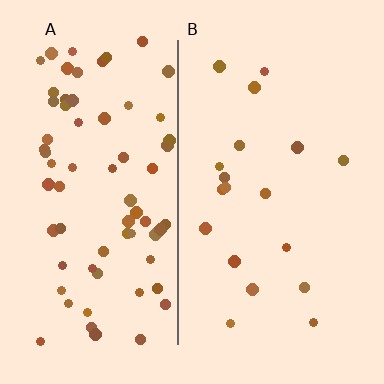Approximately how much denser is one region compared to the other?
Approximately 3.8× — region A over region B.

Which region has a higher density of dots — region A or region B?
A (the left).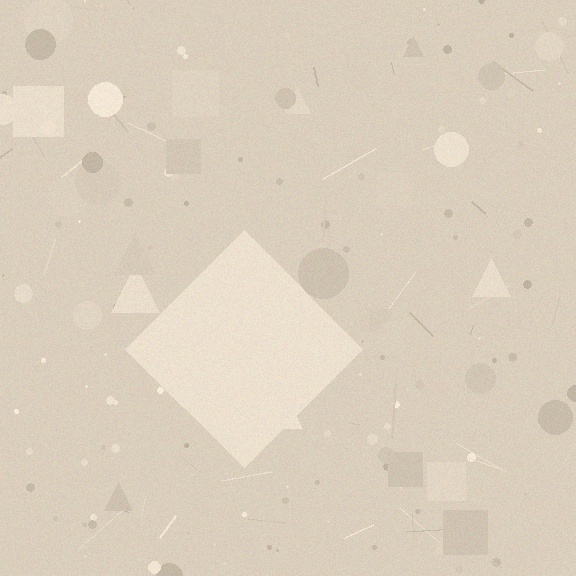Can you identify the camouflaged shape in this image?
The camouflaged shape is a diamond.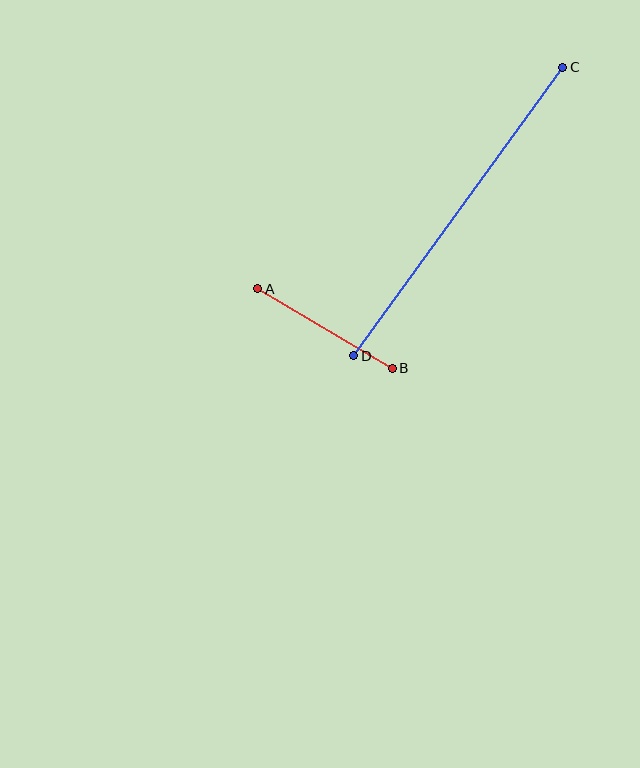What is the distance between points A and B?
The distance is approximately 156 pixels.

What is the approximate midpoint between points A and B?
The midpoint is at approximately (325, 328) pixels.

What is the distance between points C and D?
The distance is approximately 356 pixels.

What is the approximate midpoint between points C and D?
The midpoint is at approximately (458, 211) pixels.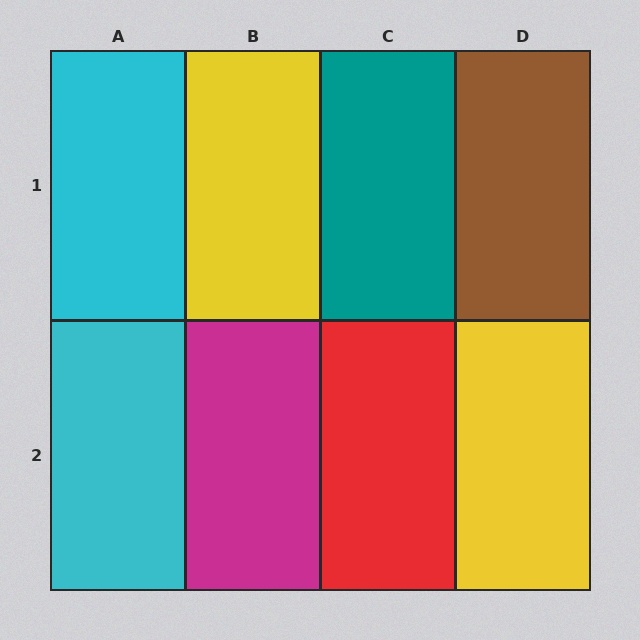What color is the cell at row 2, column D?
Yellow.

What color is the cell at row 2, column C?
Red.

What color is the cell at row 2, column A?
Cyan.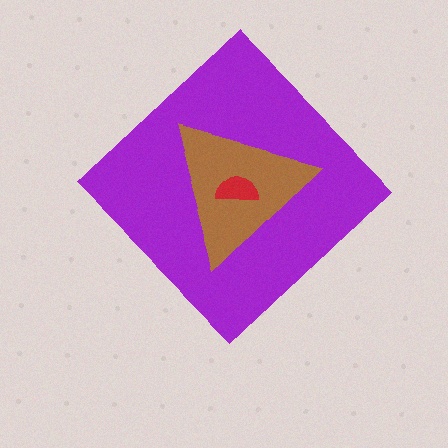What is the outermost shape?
The purple diamond.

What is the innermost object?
The red semicircle.